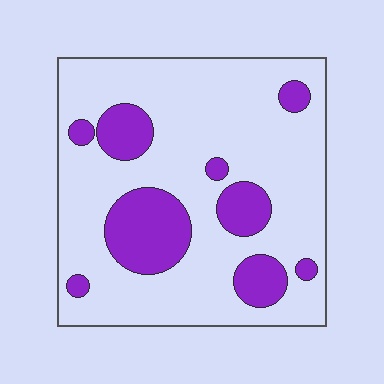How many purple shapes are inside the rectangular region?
9.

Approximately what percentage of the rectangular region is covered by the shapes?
Approximately 20%.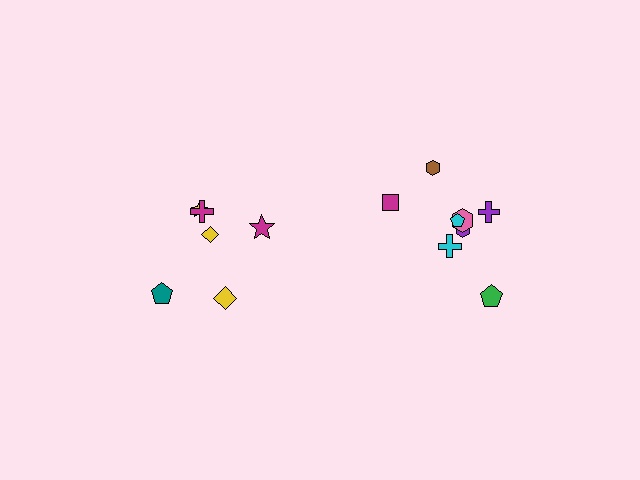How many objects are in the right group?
There are 8 objects.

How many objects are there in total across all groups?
There are 14 objects.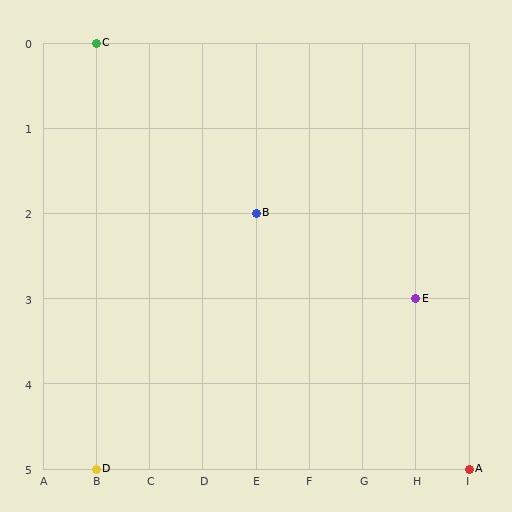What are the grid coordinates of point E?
Point E is at grid coordinates (H, 3).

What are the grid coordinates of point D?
Point D is at grid coordinates (B, 5).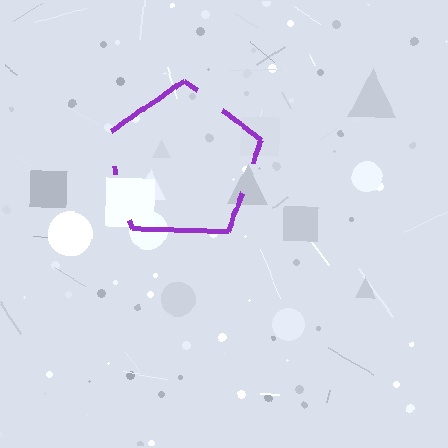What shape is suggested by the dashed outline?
The dashed outline suggests a pentagon.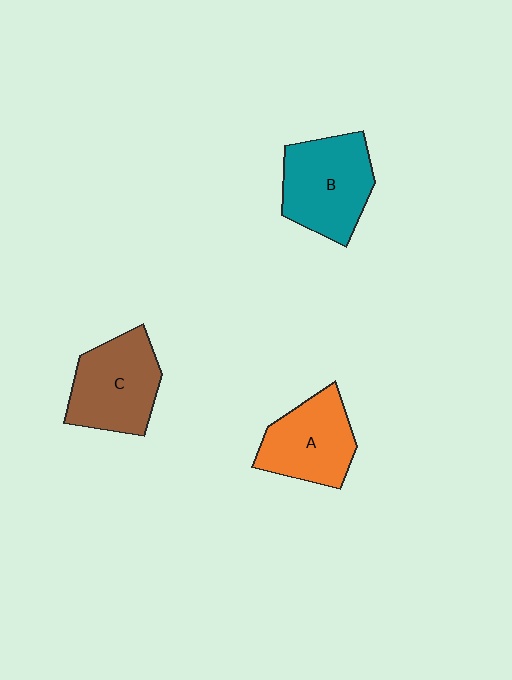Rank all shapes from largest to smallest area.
From largest to smallest: B (teal), C (brown), A (orange).